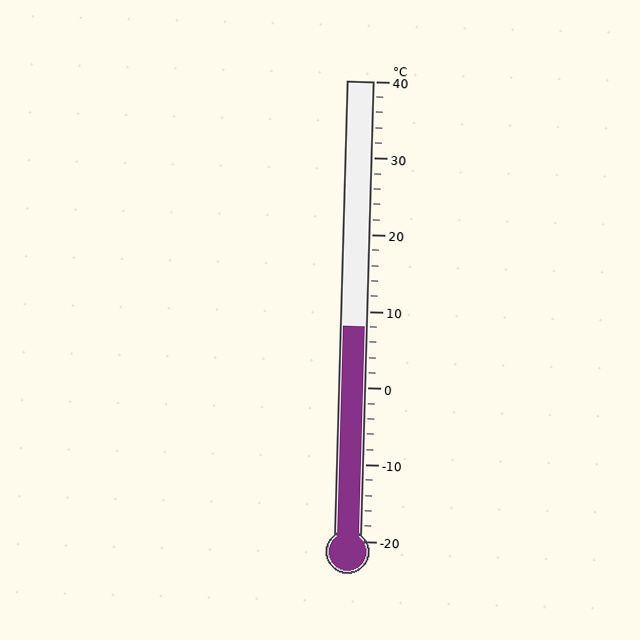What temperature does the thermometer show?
The thermometer shows approximately 8°C.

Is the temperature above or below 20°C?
The temperature is below 20°C.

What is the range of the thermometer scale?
The thermometer scale ranges from -20°C to 40°C.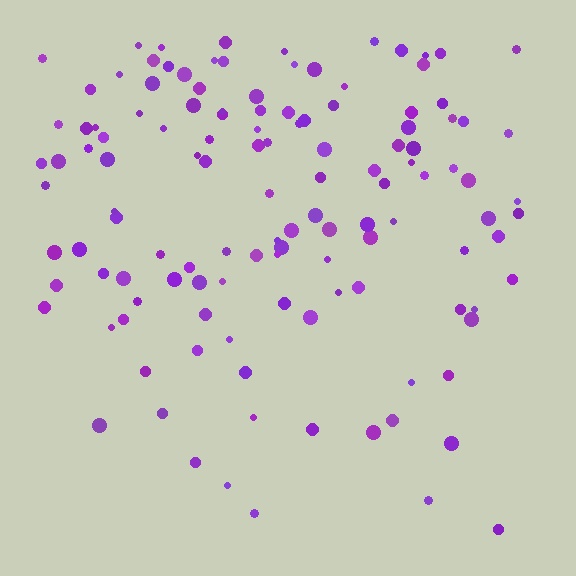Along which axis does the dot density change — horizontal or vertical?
Vertical.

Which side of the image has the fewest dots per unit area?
The bottom.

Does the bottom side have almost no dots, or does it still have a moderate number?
Still a moderate number, just noticeably fewer than the top.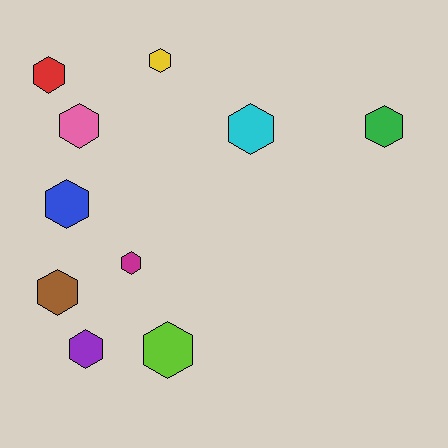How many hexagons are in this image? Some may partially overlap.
There are 10 hexagons.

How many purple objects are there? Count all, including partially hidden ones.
There is 1 purple object.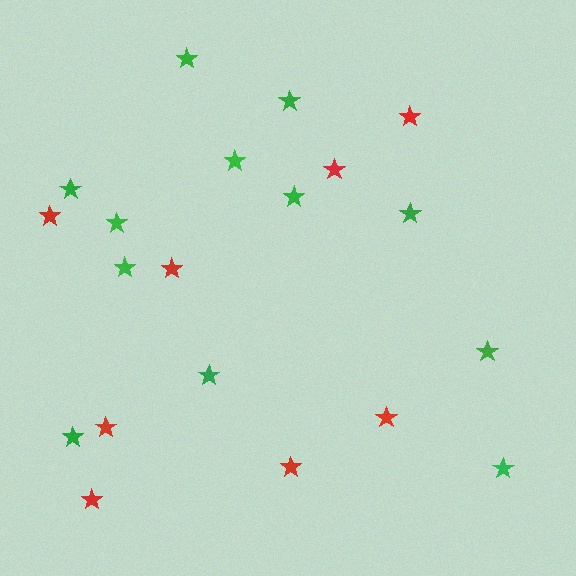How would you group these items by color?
There are 2 groups: one group of red stars (8) and one group of green stars (12).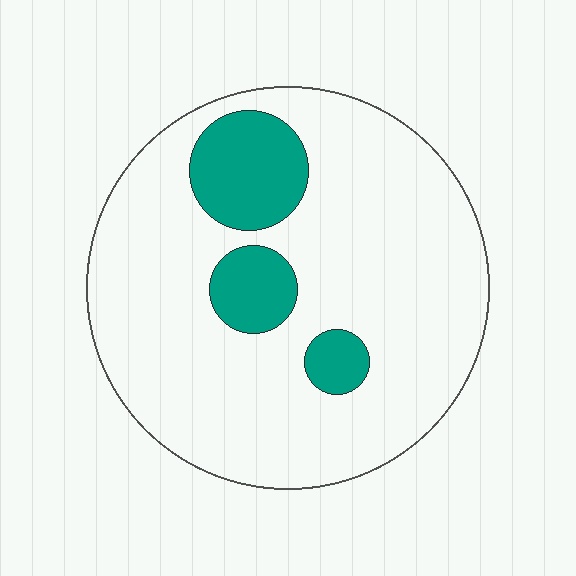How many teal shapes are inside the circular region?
3.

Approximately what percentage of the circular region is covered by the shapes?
Approximately 15%.